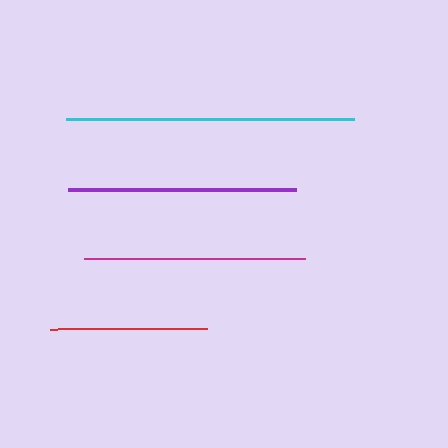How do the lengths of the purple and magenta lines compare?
The purple and magenta lines are approximately the same length.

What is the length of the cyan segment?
The cyan segment is approximately 288 pixels long.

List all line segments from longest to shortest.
From longest to shortest: cyan, purple, magenta, red.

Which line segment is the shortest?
The red line is the shortest at approximately 157 pixels.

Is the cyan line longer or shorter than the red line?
The cyan line is longer than the red line.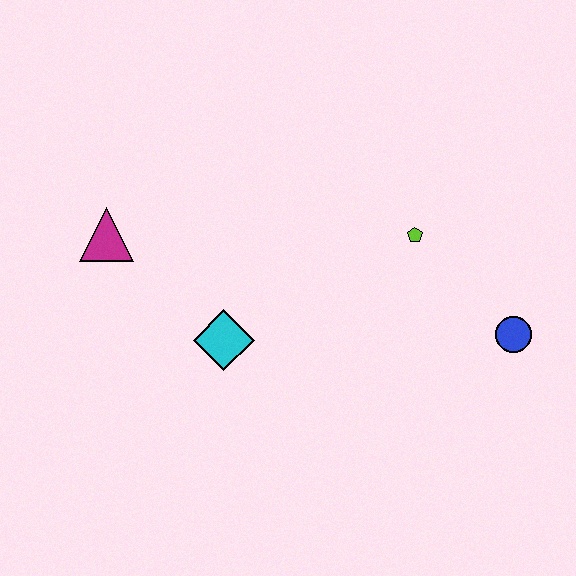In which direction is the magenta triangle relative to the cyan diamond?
The magenta triangle is to the left of the cyan diamond.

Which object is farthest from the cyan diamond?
The blue circle is farthest from the cyan diamond.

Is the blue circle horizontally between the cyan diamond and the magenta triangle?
No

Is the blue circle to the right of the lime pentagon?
Yes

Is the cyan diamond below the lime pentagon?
Yes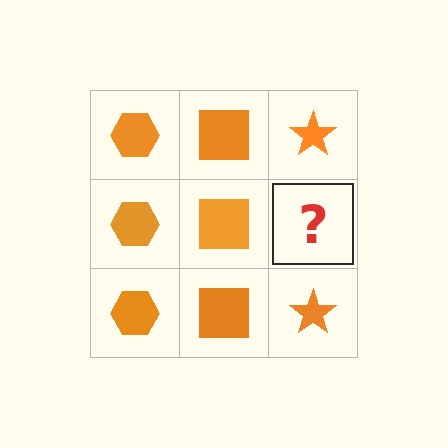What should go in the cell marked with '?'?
The missing cell should contain an orange star.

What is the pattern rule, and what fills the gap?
The rule is that each column has a consistent shape. The gap should be filled with an orange star.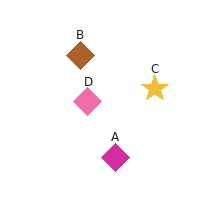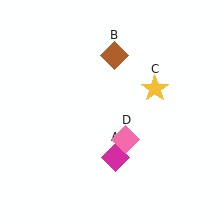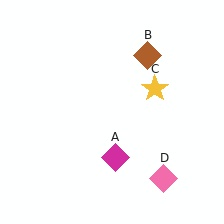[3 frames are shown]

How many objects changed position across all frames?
2 objects changed position: brown diamond (object B), pink diamond (object D).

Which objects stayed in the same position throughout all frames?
Magenta diamond (object A) and yellow star (object C) remained stationary.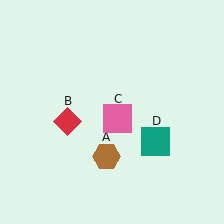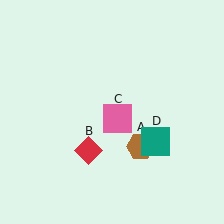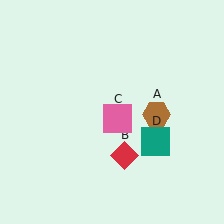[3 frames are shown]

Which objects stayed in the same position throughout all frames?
Pink square (object C) and teal square (object D) remained stationary.